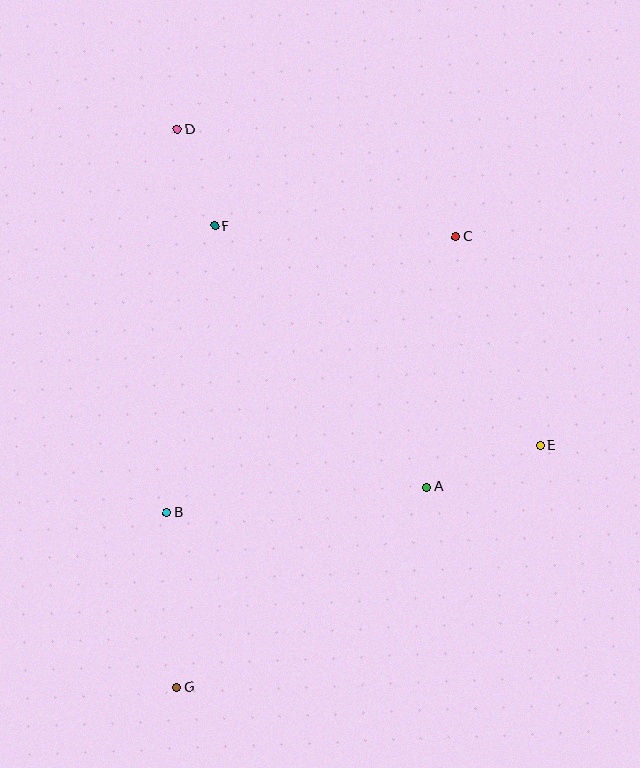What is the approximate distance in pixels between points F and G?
The distance between F and G is approximately 463 pixels.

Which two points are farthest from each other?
Points D and G are farthest from each other.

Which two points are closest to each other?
Points D and F are closest to each other.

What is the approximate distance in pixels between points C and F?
The distance between C and F is approximately 241 pixels.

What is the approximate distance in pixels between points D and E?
The distance between D and E is approximately 481 pixels.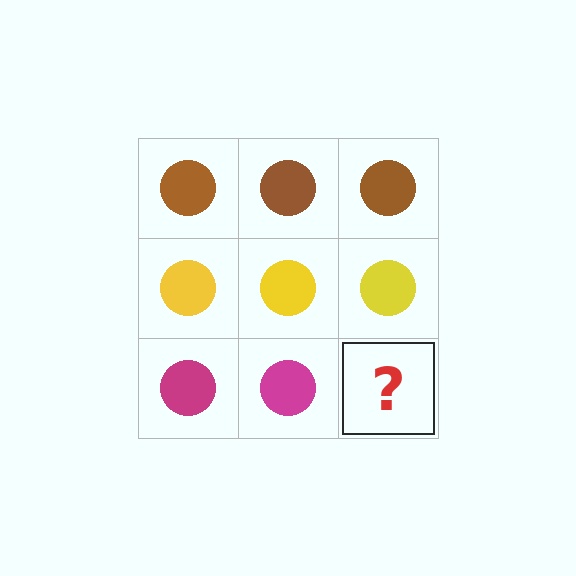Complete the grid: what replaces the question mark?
The question mark should be replaced with a magenta circle.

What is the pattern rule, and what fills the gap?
The rule is that each row has a consistent color. The gap should be filled with a magenta circle.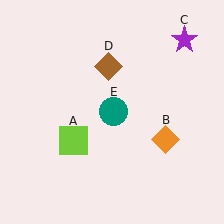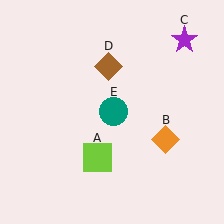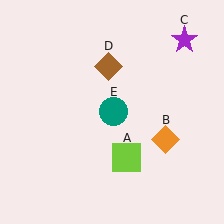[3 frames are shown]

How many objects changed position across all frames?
1 object changed position: lime square (object A).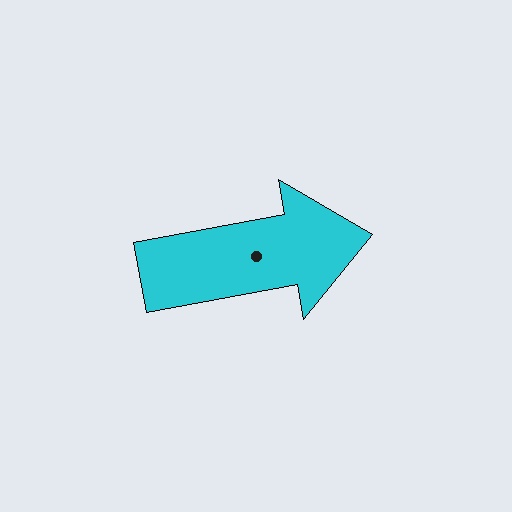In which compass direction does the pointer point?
East.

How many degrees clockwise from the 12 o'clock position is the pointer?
Approximately 80 degrees.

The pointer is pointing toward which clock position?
Roughly 3 o'clock.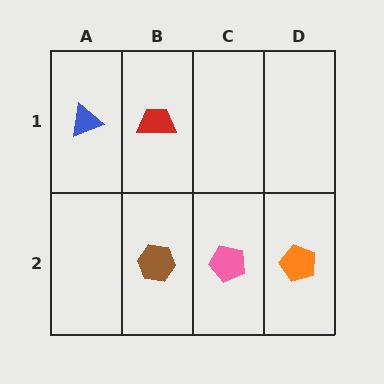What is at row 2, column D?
An orange pentagon.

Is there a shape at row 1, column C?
No, that cell is empty.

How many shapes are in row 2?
3 shapes.